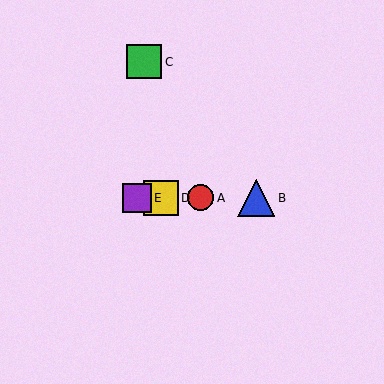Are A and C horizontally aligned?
No, A is at y≈198 and C is at y≈62.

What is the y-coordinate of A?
Object A is at y≈198.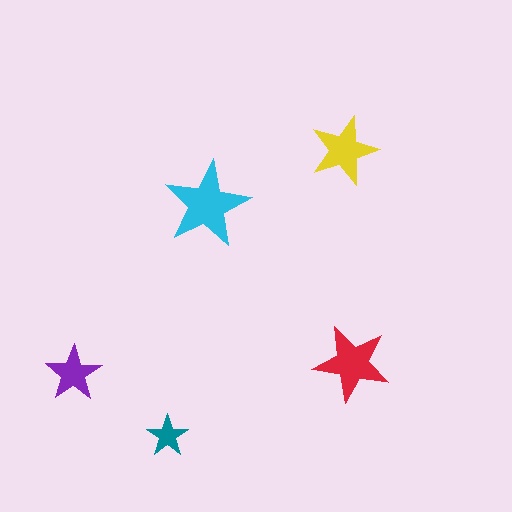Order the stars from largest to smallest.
the cyan one, the red one, the yellow one, the purple one, the teal one.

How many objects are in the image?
There are 5 objects in the image.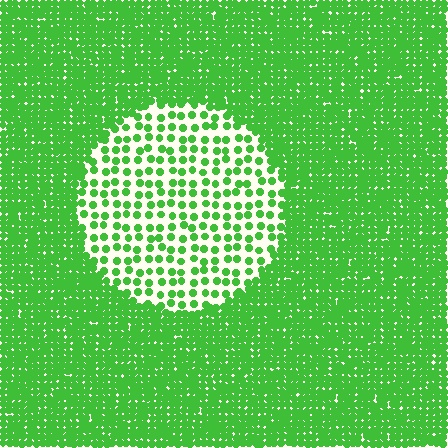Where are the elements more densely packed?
The elements are more densely packed outside the circle boundary.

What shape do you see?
I see a circle.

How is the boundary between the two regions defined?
The boundary is defined by a change in element density (approximately 2.9x ratio). All elements are the same color, size, and shape.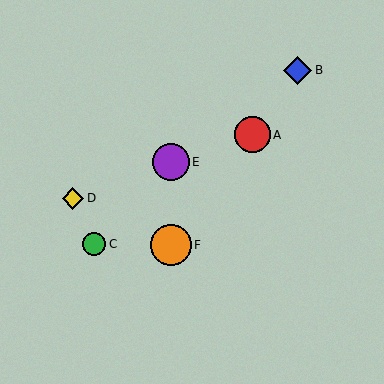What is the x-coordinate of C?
Object C is at x≈94.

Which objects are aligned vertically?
Objects E, F are aligned vertically.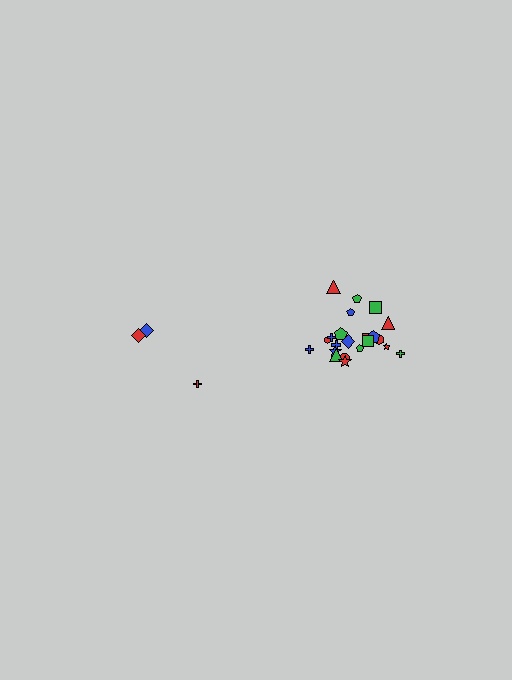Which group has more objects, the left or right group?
The right group.